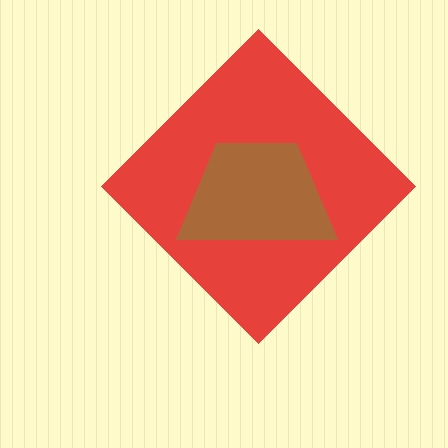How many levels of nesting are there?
2.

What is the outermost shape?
The red diamond.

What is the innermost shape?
The brown trapezoid.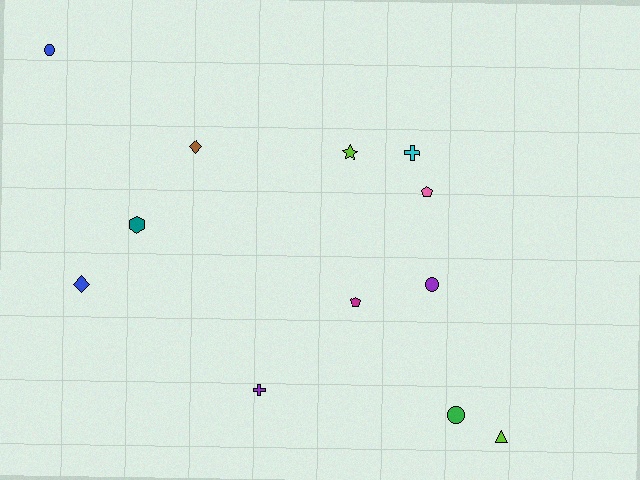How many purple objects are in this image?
There are 2 purple objects.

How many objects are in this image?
There are 12 objects.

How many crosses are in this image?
There are 2 crosses.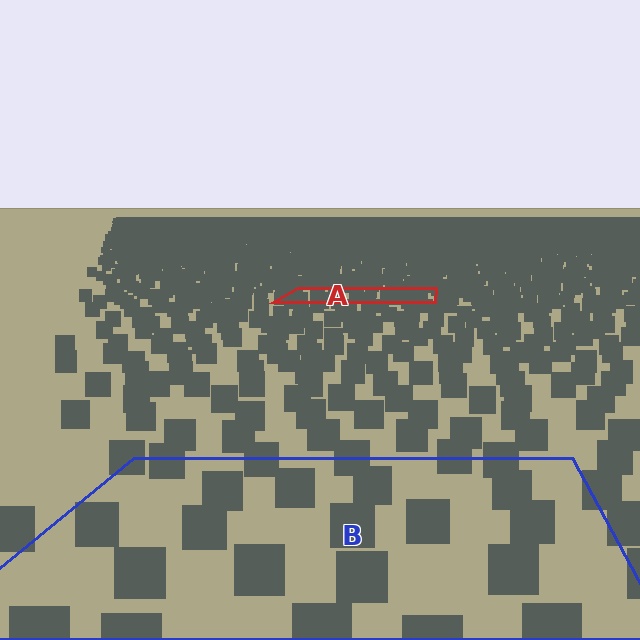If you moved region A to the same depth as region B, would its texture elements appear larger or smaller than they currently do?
They would appear larger. At a closer depth, the same texture elements are projected at a bigger on-screen size.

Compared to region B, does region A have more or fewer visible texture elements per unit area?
Region A has more texture elements per unit area — they are packed more densely because it is farther away.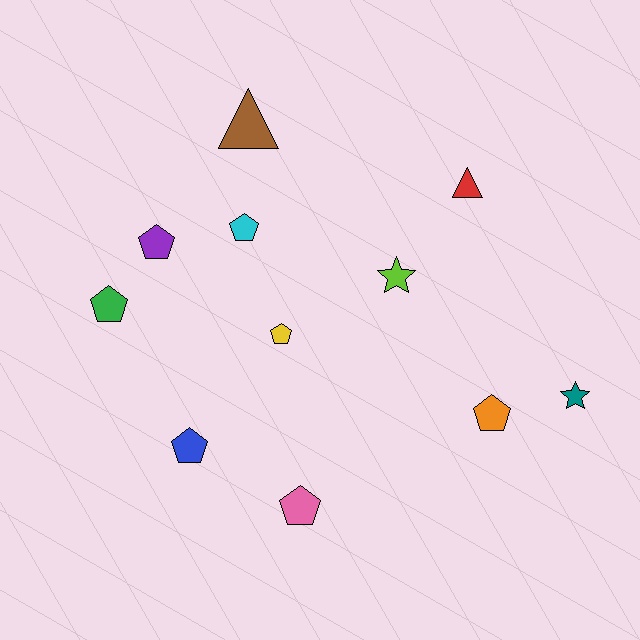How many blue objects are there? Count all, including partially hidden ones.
There is 1 blue object.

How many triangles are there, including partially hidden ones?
There are 2 triangles.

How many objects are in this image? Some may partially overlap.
There are 11 objects.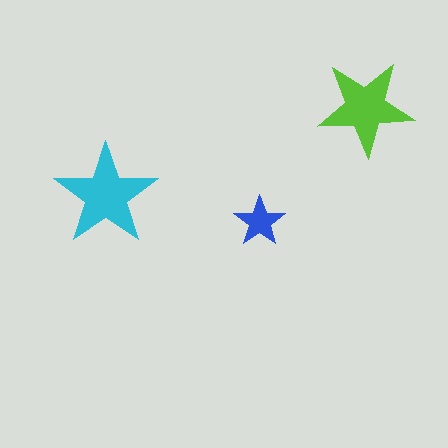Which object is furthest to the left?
The cyan star is leftmost.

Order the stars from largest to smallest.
the cyan one, the lime one, the blue one.